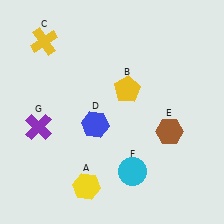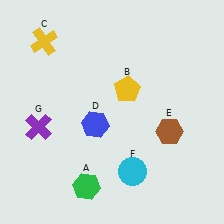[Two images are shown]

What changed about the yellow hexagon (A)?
In Image 1, A is yellow. In Image 2, it changed to green.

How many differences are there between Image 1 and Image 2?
There is 1 difference between the two images.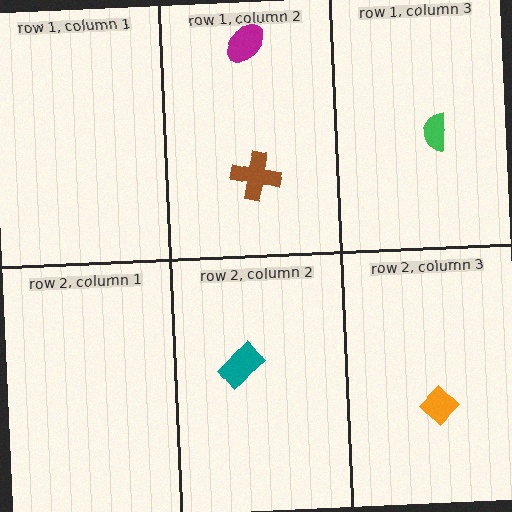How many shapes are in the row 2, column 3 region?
1.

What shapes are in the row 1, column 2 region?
The brown cross, the magenta ellipse.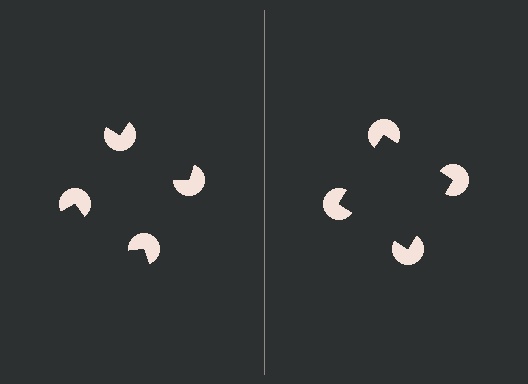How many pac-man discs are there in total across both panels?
8 — 4 on each side.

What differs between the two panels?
The pac-man discs are positioned identically on both sides; only the wedge orientations differ. On the right they align to a square; on the left they are misaligned.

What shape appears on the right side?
An illusory square.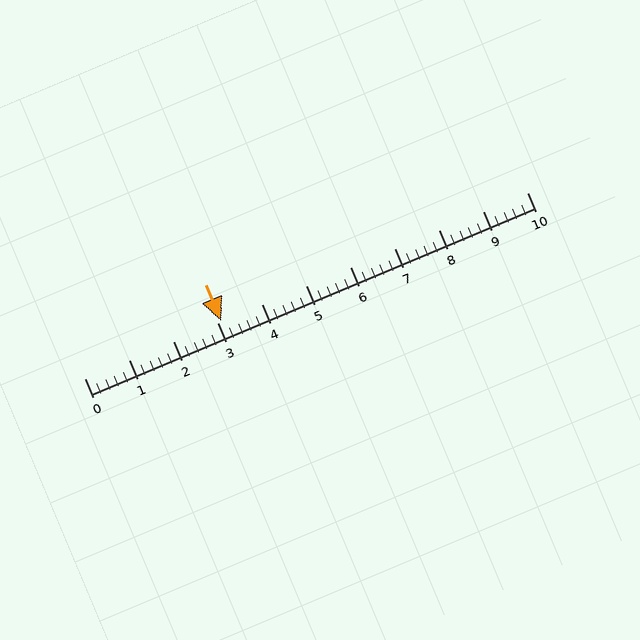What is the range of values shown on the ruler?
The ruler shows values from 0 to 10.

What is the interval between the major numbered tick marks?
The major tick marks are spaced 1 units apart.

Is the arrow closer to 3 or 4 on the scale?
The arrow is closer to 3.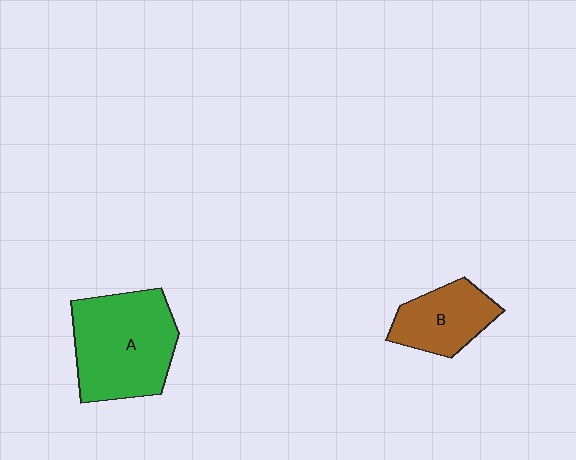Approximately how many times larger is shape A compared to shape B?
Approximately 1.8 times.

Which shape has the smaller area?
Shape B (brown).